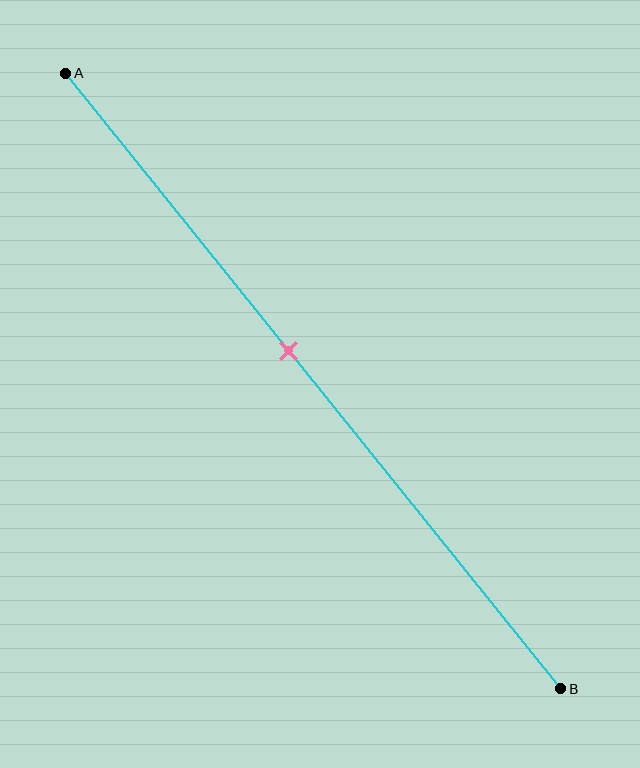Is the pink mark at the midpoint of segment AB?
No, the mark is at about 45% from A, not at the 50% midpoint.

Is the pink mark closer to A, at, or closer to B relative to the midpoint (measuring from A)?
The pink mark is closer to point A than the midpoint of segment AB.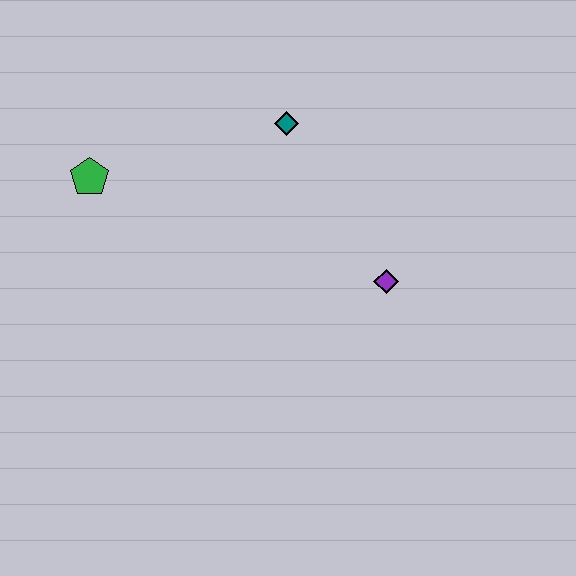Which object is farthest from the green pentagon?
The purple diamond is farthest from the green pentagon.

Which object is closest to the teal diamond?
The purple diamond is closest to the teal diamond.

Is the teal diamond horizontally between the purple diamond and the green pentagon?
Yes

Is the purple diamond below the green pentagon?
Yes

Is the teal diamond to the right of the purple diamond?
No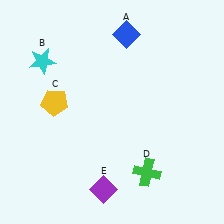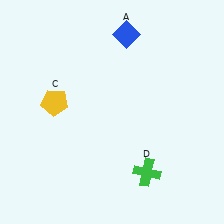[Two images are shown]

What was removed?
The purple diamond (E), the cyan star (B) were removed in Image 2.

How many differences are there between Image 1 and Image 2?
There are 2 differences between the two images.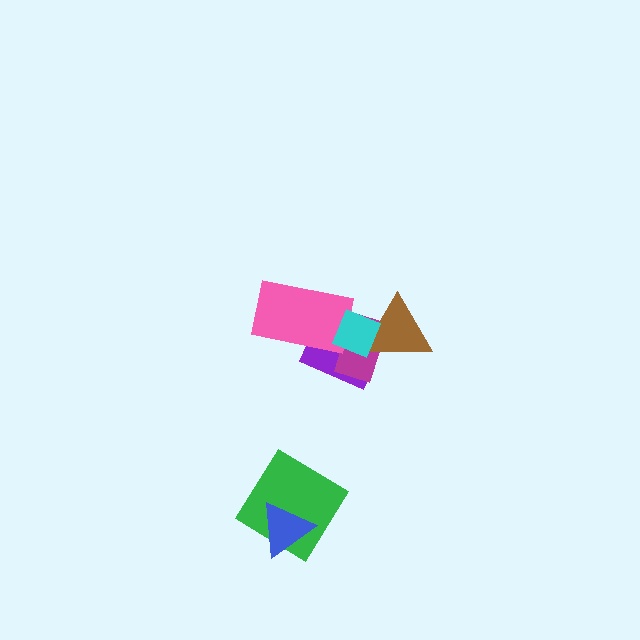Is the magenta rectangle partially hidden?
Yes, it is partially covered by another shape.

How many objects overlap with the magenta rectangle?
4 objects overlap with the magenta rectangle.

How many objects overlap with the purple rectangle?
4 objects overlap with the purple rectangle.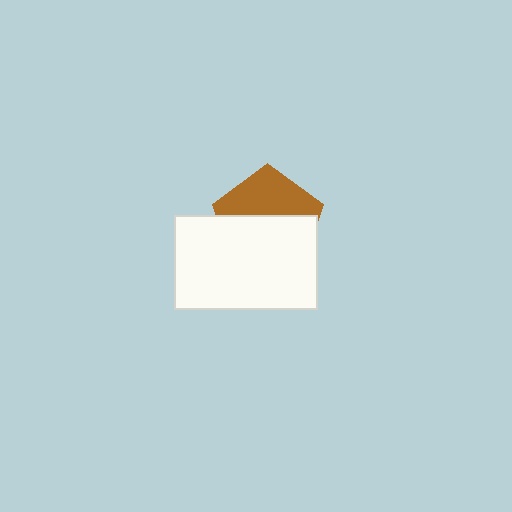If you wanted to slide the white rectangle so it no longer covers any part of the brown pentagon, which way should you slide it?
Slide it down — that is the most direct way to separate the two shapes.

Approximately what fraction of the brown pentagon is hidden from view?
Roughly 57% of the brown pentagon is hidden behind the white rectangle.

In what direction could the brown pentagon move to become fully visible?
The brown pentagon could move up. That would shift it out from behind the white rectangle entirely.